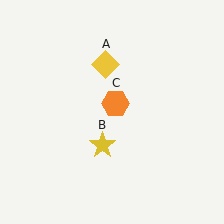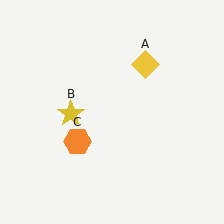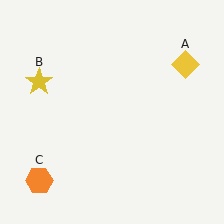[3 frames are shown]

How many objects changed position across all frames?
3 objects changed position: yellow diamond (object A), yellow star (object B), orange hexagon (object C).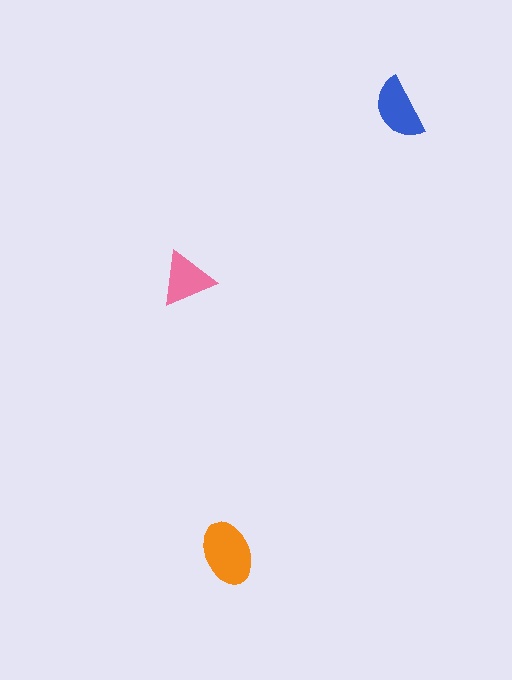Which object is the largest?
The orange ellipse.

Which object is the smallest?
The pink triangle.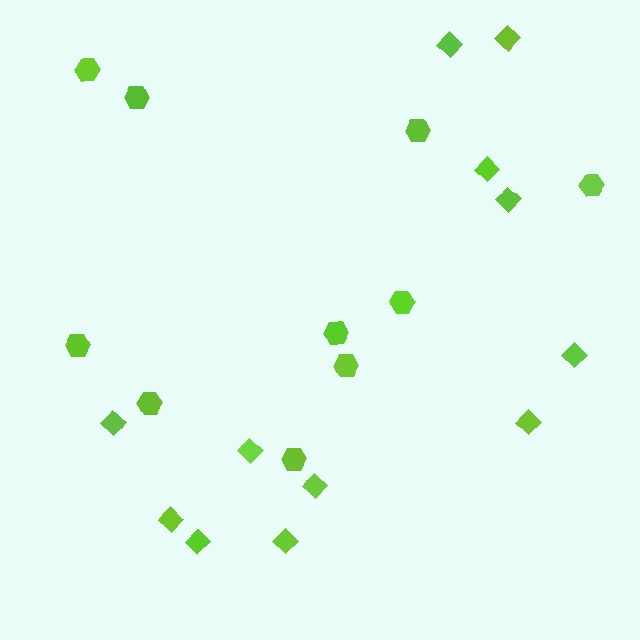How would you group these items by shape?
There are 2 groups: one group of diamonds (12) and one group of hexagons (10).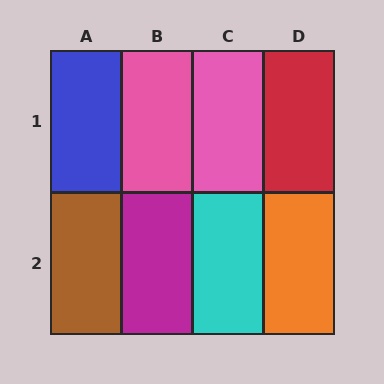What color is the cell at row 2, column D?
Orange.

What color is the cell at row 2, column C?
Cyan.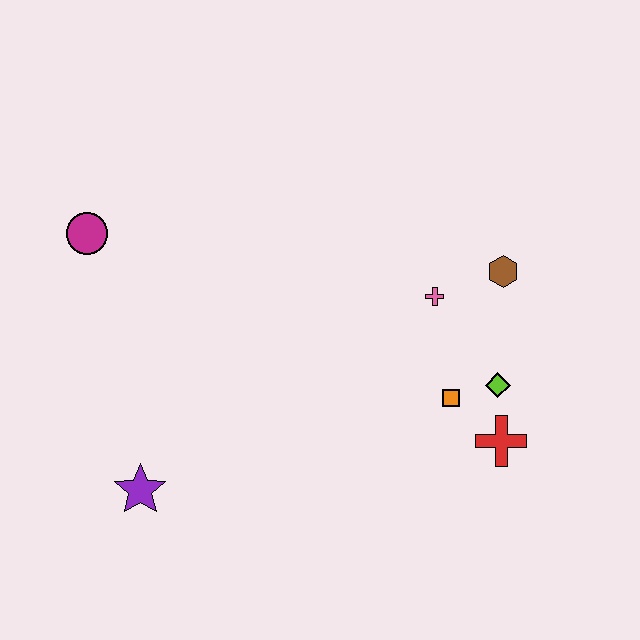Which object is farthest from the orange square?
The magenta circle is farthest from the orange square.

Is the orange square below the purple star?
No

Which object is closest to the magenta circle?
The purple star is closest to the magenta circle.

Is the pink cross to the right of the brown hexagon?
No